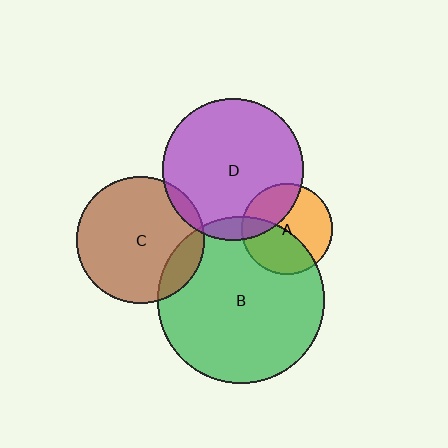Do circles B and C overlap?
Yes.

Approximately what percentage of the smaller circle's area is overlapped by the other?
Approximately 15%.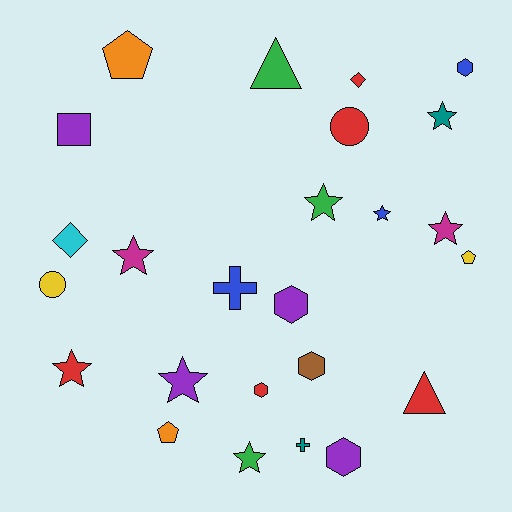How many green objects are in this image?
There are 3 green objects.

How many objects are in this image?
There are 25 objects.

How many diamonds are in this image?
There are 2 diamonds.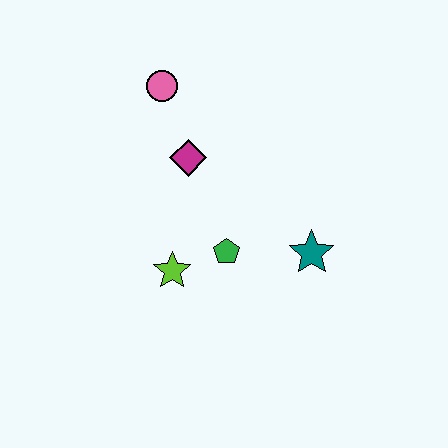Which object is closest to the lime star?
The green pentagon is closest to the lime star.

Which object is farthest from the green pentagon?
The pink circle is farthest from the green pentagon.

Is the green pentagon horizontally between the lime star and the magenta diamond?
No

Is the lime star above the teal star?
No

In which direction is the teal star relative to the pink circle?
The teal star is below the pink circle.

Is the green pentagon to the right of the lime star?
Yes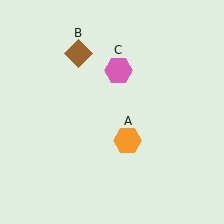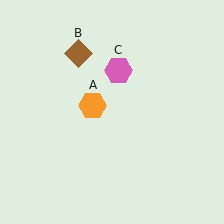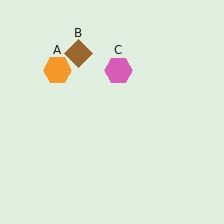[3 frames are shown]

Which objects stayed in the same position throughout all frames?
Brown diamond (object B) and pink hexagon (object C) remained stationary.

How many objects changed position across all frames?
1 object changed position: orange hexagon (object A).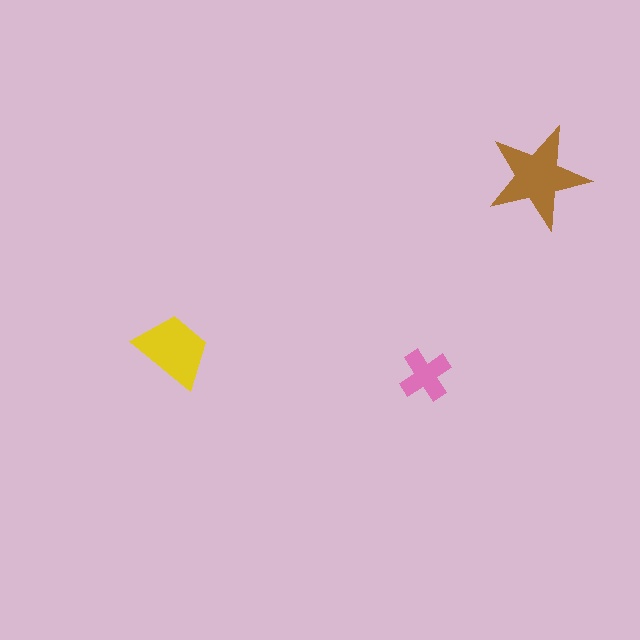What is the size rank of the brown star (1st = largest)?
1st.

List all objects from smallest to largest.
The pink cross, the yellow trapezoid, the brown star.